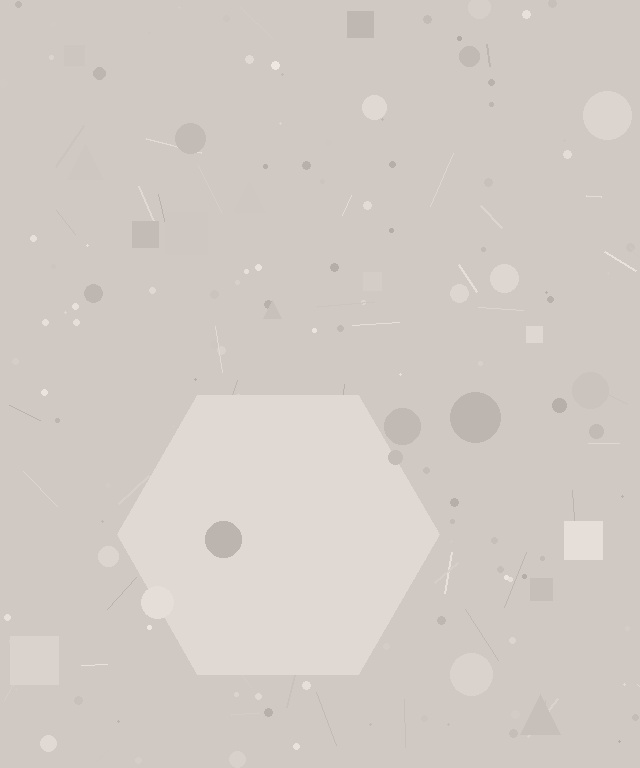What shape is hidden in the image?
A hexagon is hidden in the image.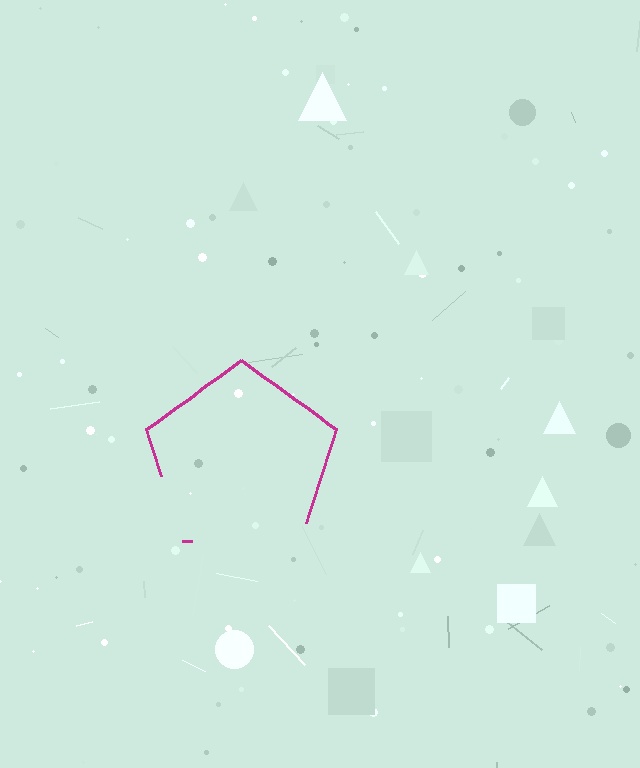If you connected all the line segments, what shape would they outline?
They would outline a pentagon.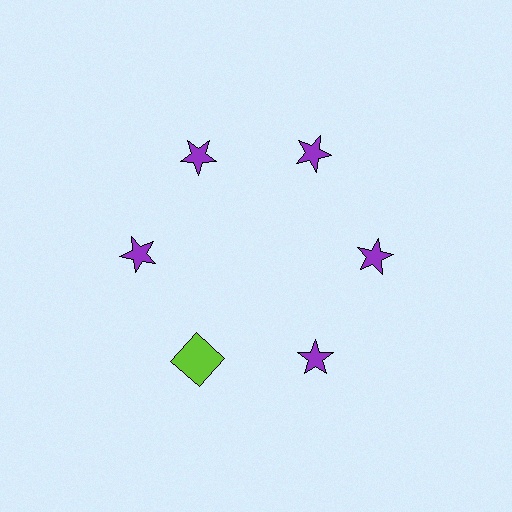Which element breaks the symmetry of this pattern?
The lime square at roughly the 7 o'clock position breaks the symmetry. All other shapes are purple stars.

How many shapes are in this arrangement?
There are 6 shapes arranged in a ring pattern.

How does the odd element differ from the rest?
It differs in both color (lime instead of purple) and shape (square instead of star).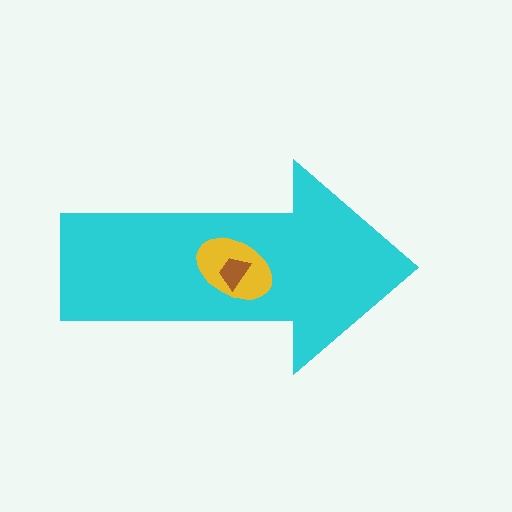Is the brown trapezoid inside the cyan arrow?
Yes.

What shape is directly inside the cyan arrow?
The yellow ellipse.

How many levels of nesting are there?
3.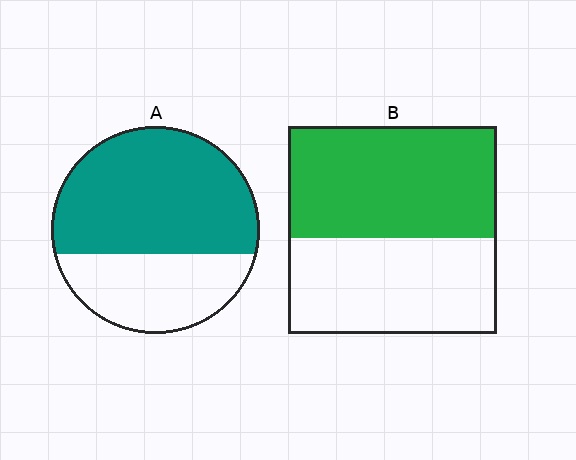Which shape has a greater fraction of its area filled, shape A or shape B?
Shape A.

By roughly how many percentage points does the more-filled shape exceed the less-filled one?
By roughly 10 percentage points (A over B).